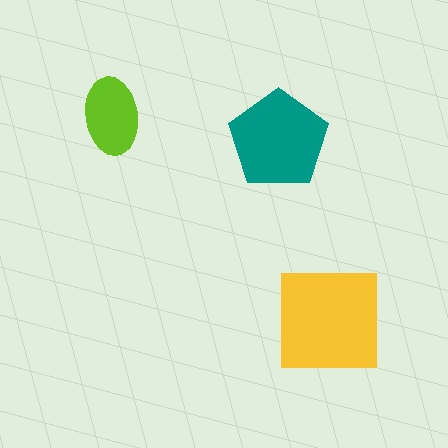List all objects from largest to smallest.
The yellow square, the teal pentagon, the lime ellipse.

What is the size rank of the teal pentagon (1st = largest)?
2nd.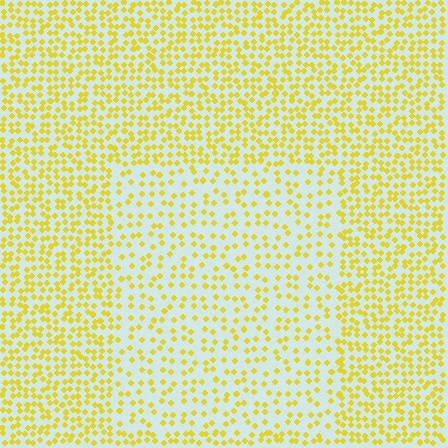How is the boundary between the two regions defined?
The boundary is defined by a change in element density (approximately 1.9x ratio). All elements are the same color, size, and shape.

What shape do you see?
I see a rectangle.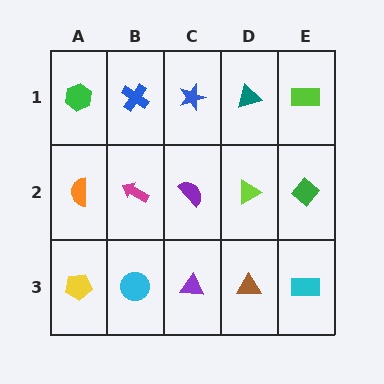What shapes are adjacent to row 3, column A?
An orange semicircle (row 2, column A), a cyan circle (row 3, column B).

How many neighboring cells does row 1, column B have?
3.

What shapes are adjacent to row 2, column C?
A blue star (row 1, column C), a purple triangle (row 3, column C), a magenta arrow (row 2, column B), a lime triangle (row 2, column D).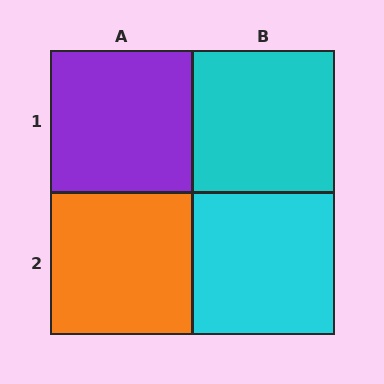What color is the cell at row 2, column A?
Orange.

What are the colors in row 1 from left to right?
Purple, cyan.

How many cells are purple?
1 cell is purple.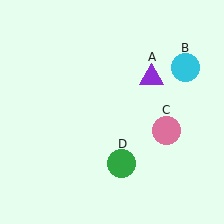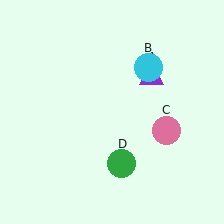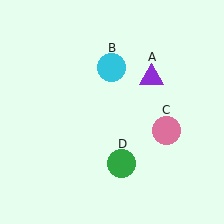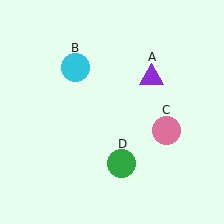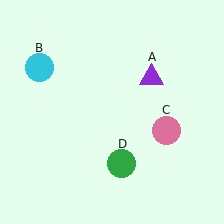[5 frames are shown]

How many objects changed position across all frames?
1 object changed position: cyan circle (object B).